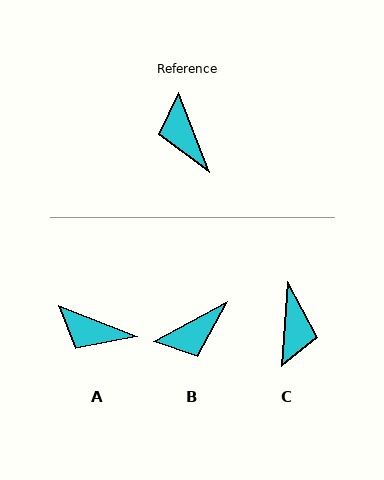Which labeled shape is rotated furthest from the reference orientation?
C, about 155 degrees away.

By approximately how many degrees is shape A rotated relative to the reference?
Approximately 47 degrees counter-clockwise.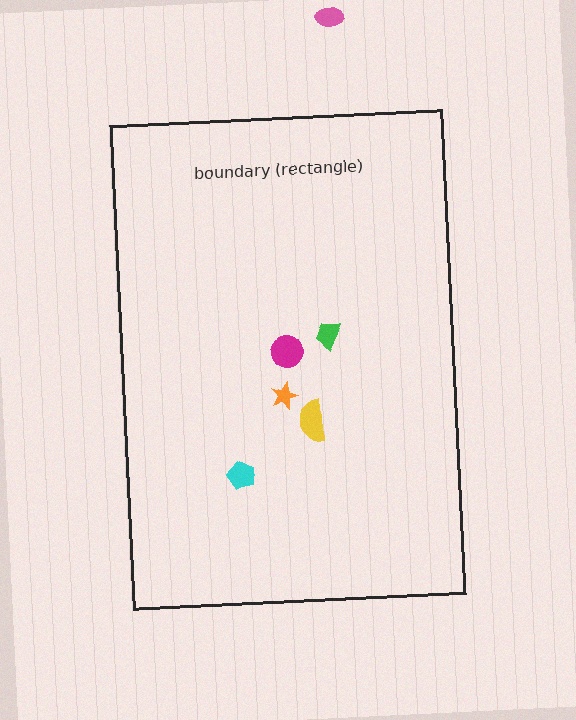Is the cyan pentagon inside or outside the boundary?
Inside.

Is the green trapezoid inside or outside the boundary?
Inside.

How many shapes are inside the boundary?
5 inside, 1 outside.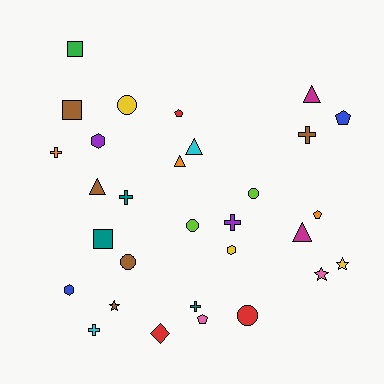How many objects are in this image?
There are 30 objects.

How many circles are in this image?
There are 5 circles.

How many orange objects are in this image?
There are 3 orange objects.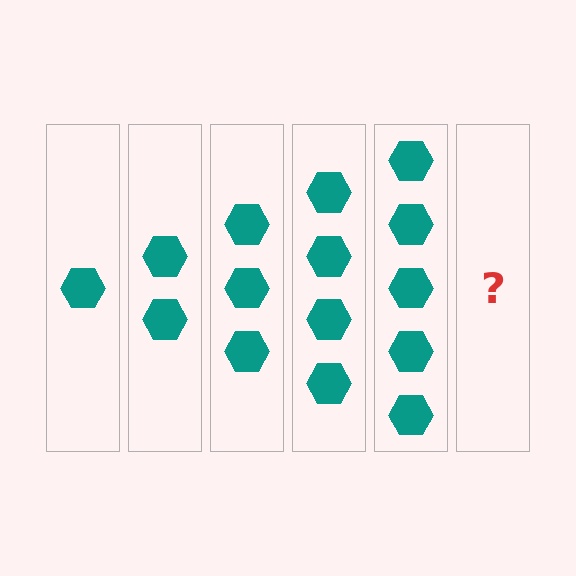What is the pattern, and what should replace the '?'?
The pattern is that each step adds one more hexagon. The '?' should be 6 hexagons.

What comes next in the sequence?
The next element should be 6 hexagons.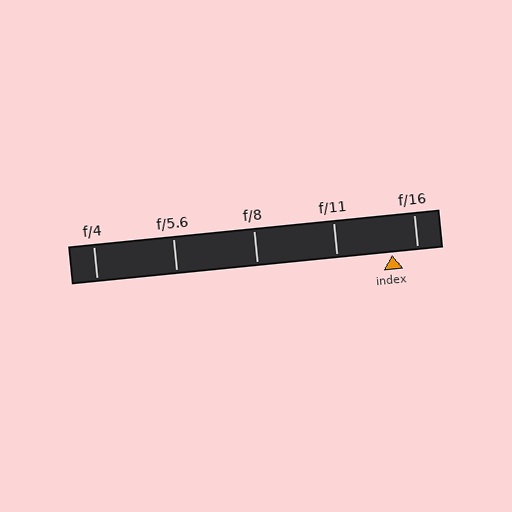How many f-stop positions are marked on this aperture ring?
There are 5 f-stop positions marked.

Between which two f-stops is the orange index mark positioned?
The index mark is between f/11 and f/16.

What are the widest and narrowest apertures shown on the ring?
The widest aperture shown is f/4 and the narrowest is f/16.